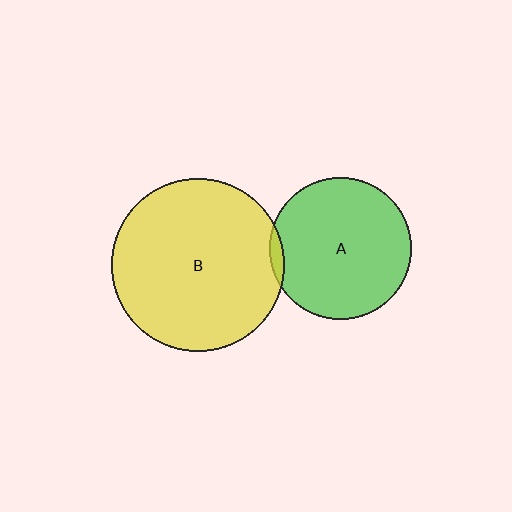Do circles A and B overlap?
Yes.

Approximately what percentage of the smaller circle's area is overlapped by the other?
Approximately 5%.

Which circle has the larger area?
Circle B (yellow).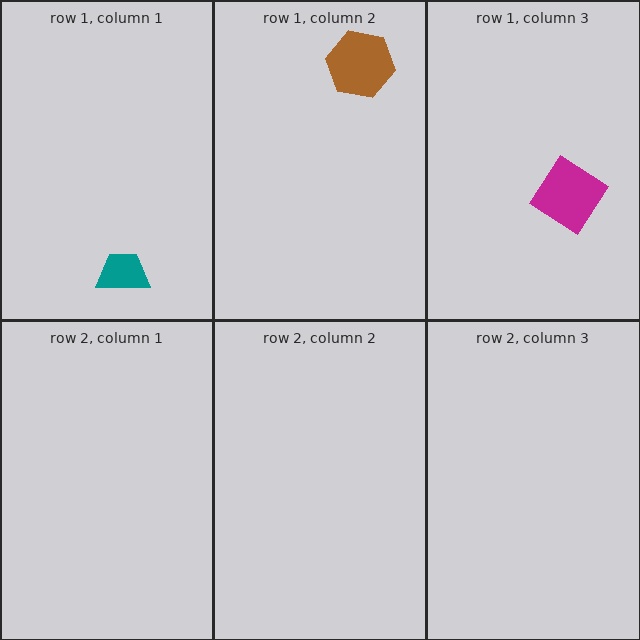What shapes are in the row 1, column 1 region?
The teal trapezoid.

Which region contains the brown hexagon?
The row 1, column 2 region.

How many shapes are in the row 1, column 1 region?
1.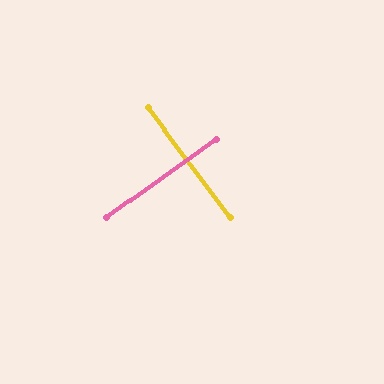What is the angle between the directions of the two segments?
Approximately 89 degrees.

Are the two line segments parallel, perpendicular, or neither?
Perpendicular — they meet at approximately 89°.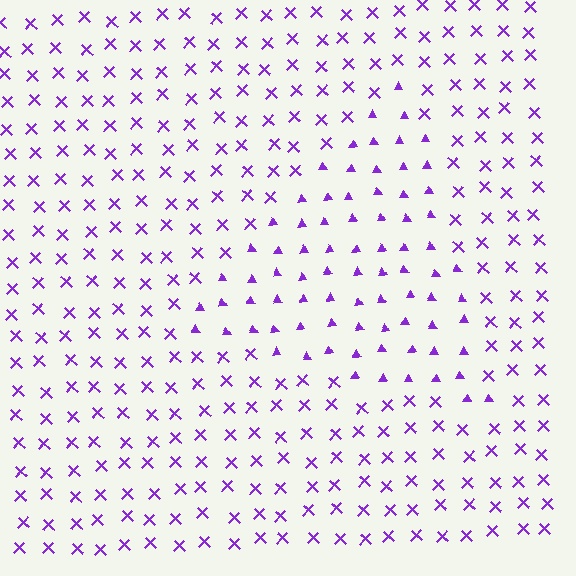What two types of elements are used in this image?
The image uses triangles inside the triangle region and X marks outside it.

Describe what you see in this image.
The image is filled with small purple elements arranged in a uniform grid. A triangle-shaped region contains triangles, while the surrounding area contains X marks. The boundary is defined purely by the change in element shape.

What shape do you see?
I see a triangle.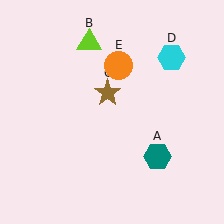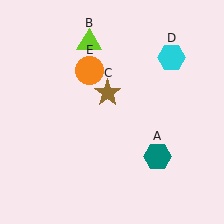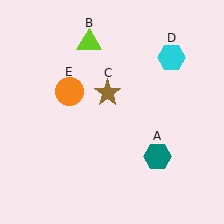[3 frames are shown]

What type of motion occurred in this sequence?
The orange circle (object E) rotated counterclockwise around the center of the scene.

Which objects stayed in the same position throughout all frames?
Teal hexagon (object A) and lime triangle (object B) and brown star (object C) and cyan hexagon (object D) remained stationary.